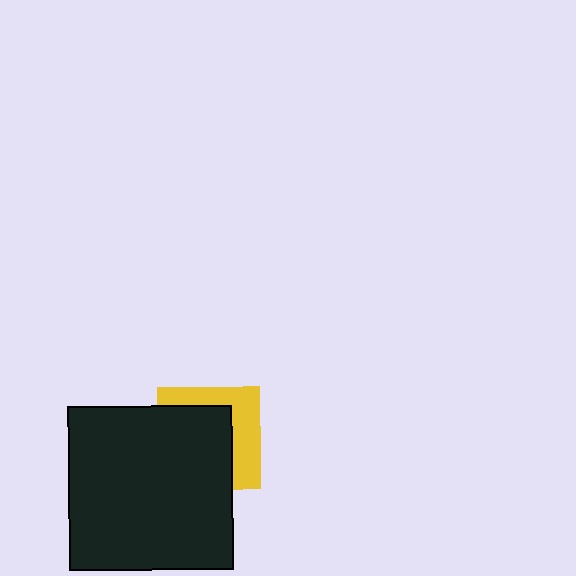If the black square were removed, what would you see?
You would see the complete yellow square.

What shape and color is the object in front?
The object in front is a black square.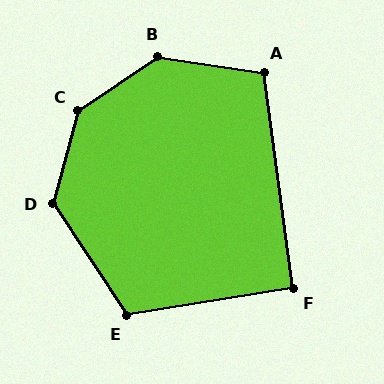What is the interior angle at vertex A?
Approximately 106 degrees (obtuse).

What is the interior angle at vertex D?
Approximately 131 degrees (obtuse).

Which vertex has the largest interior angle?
C, at approximately 140 degrees.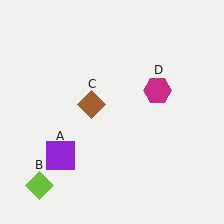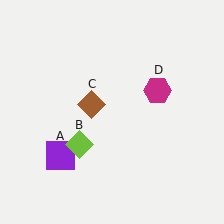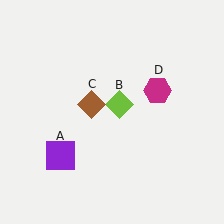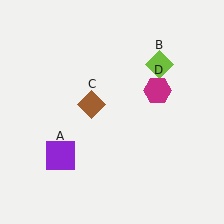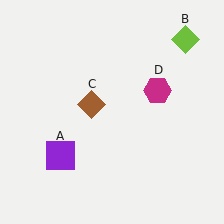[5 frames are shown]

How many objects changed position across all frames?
1 object changed position: lime diamond (object B).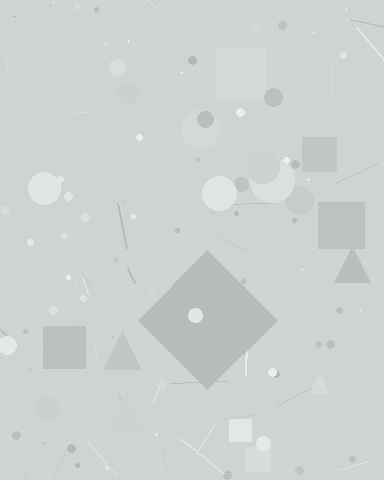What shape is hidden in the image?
A diamond is hidden in the image.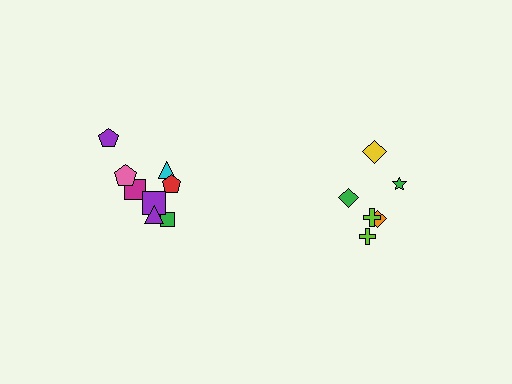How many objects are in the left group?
There are 8 objects.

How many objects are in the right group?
There are 6 objects.